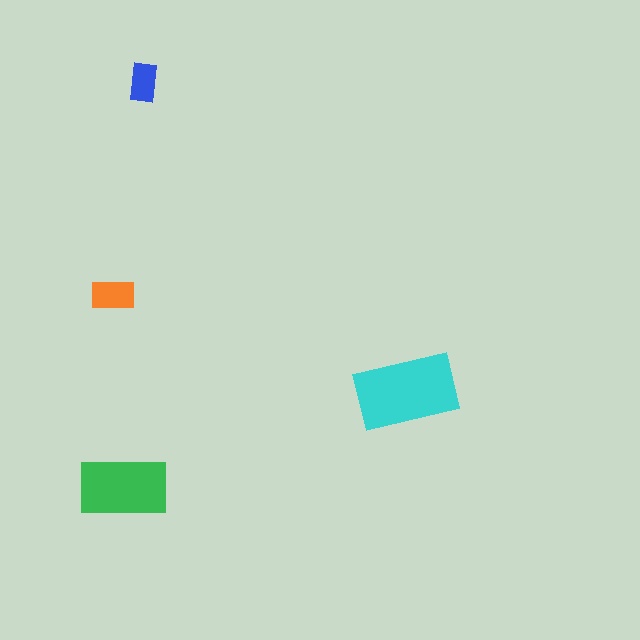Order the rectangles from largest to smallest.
the cyan one, the green one, the orange one, the blue one.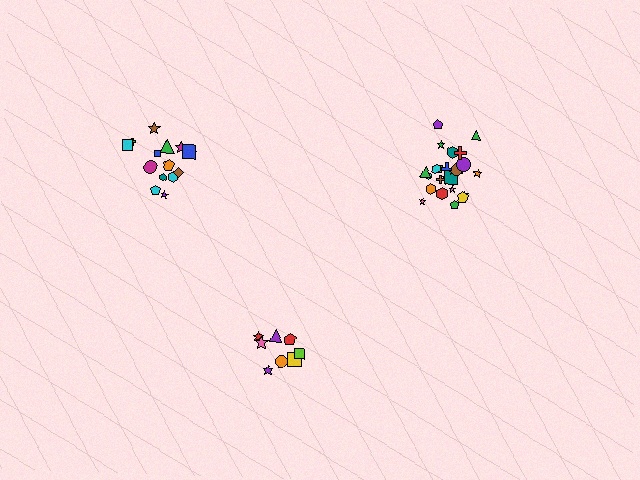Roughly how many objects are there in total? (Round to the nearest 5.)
Roughly 50 objects in total.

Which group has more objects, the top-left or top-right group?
The top-right group.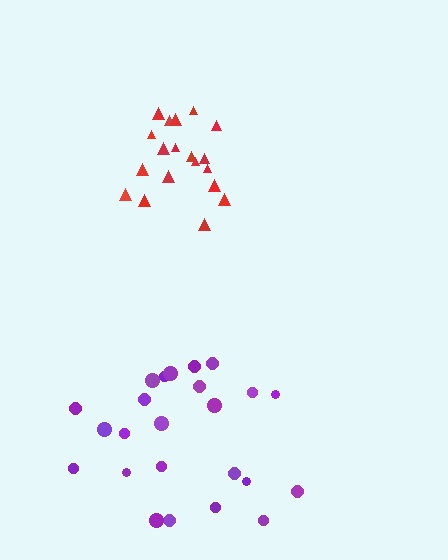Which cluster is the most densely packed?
Red.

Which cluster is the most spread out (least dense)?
Purple.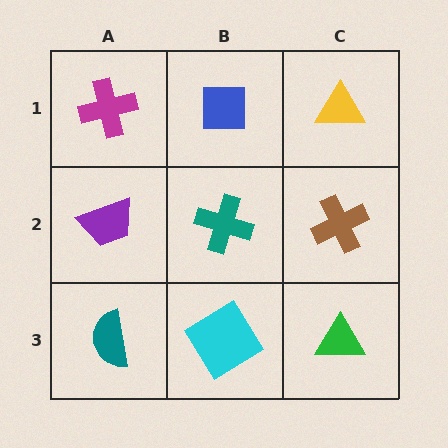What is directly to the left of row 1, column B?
A magenta cross.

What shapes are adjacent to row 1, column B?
A teal cross (row 2, column B), a magenta cross (row 1, column A), a yellow triangle (row 1, column C).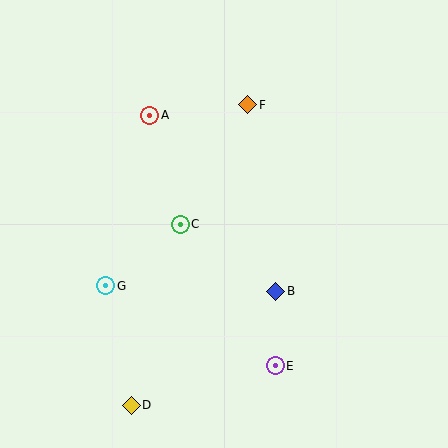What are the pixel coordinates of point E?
Point E is at (275, 366).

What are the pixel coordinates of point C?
Point C is at (180, 224).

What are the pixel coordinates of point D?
Point D is at (131, 405).